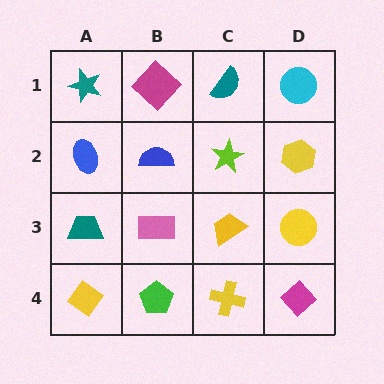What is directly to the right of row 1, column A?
A magenta diamond.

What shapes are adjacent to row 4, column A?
A teal trapezoid (row 3, column A), a green pentagon (row 4, column B).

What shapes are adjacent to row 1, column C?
A lime star (row 2, column C), a magenta diamond (row 1, column B), a cyan circle (row 1, column D).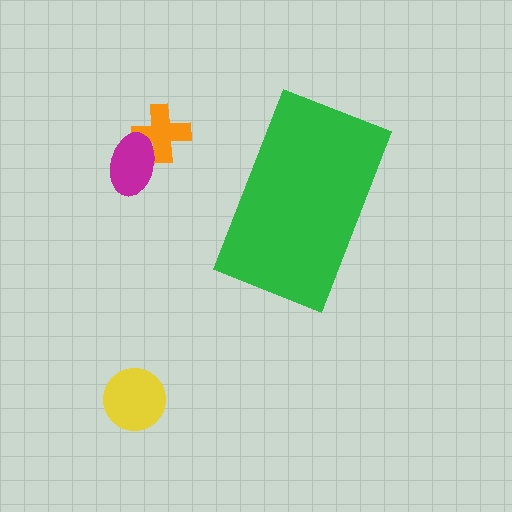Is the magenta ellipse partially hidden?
No, the magenta ellipse is fully visible.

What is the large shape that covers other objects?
A green rectangle.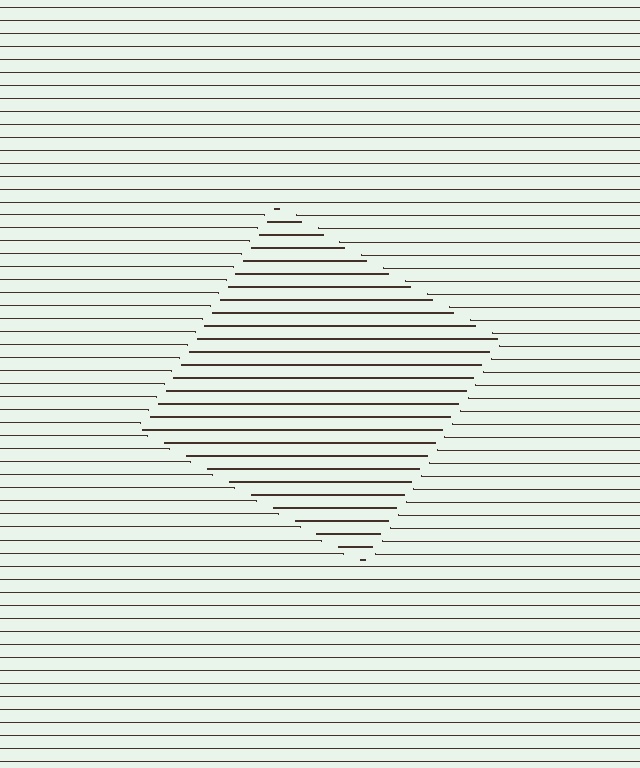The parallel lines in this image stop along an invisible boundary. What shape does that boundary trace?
An illusory square. The interior of the shape contains the same grating, shifted by half a period — the contour is defined by the phase discontinuity where line-ends from the inner and outer gratings abut.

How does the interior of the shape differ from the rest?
The interior of the shape contains the same grating, shifted by half a period — the contour is defined by the phase discontinuity where line-ends from the inner and outer gratings abut.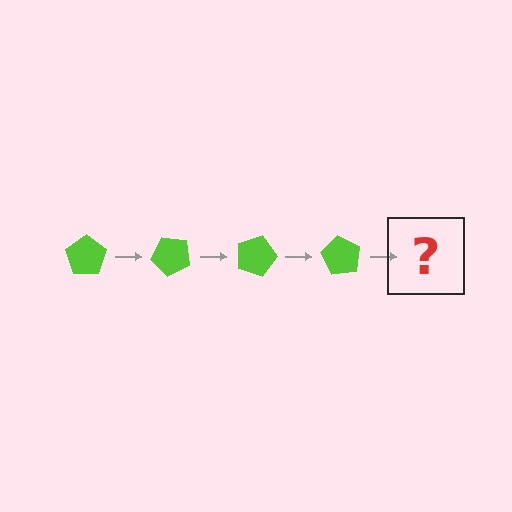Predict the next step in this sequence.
The next step is a lime pentagon rotated 180 degrees.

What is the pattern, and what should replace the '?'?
The pattern is that the pentagon rotates 45 degrees each step. The '?' should be a lime pentagon rotated 180 degrees.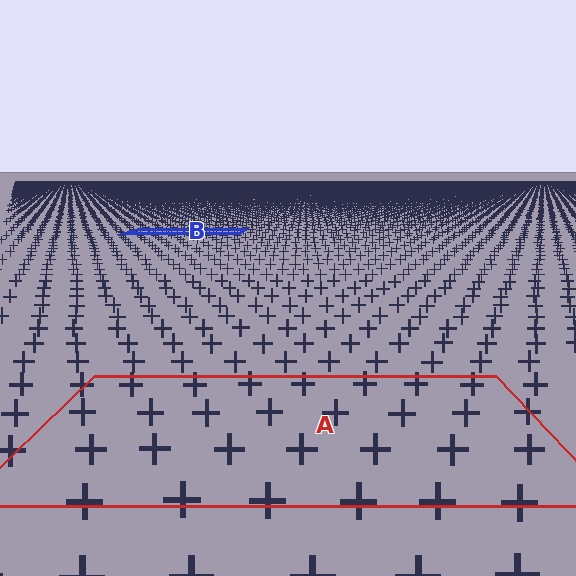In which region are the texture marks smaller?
The texture marks are smaller in region B, because it is farther away.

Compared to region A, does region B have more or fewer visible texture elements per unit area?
Region B has more texture elements per unit area — they are packed more densely because it is farther away.